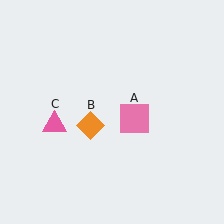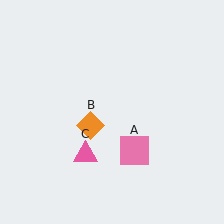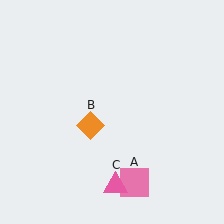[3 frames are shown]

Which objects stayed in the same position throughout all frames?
Orange diamond (object B) remained stationary.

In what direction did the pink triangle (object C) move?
The pink triangle (object C) moved down and to the right.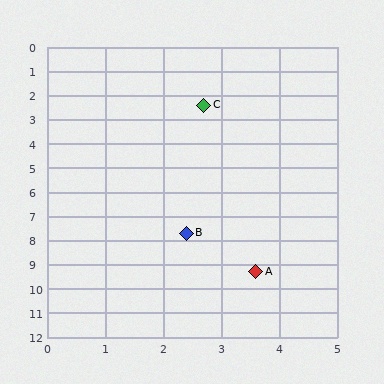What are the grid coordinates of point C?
Point C is at approximately (2.7, 2.4).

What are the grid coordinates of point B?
Point B is at approximately (2.4, 7.7).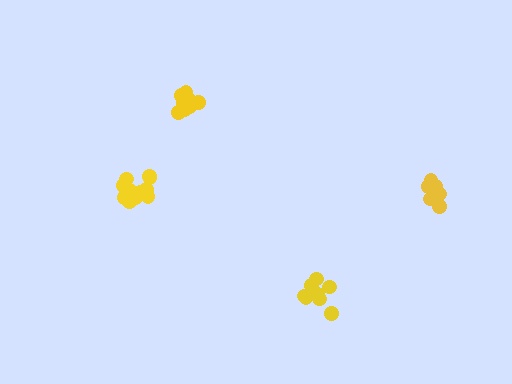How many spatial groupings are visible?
There are 4 spatial groupings.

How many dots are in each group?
Group 1: 11 dots, Group 2: 11 dots, Group 3: 9 dots, Group 4: 6 dots (37 total).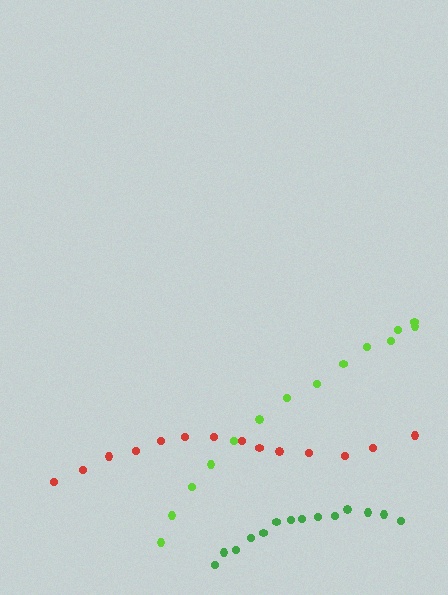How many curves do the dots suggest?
There are 3 distinct paths.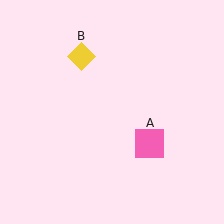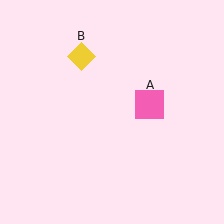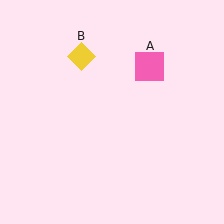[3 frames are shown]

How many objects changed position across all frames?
1 object changed position: pink square (object A).